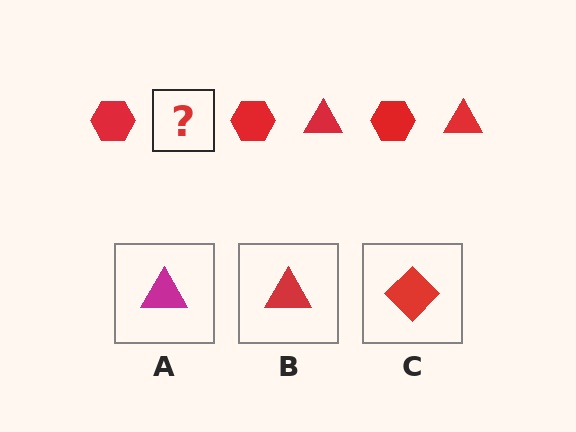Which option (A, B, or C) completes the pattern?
B.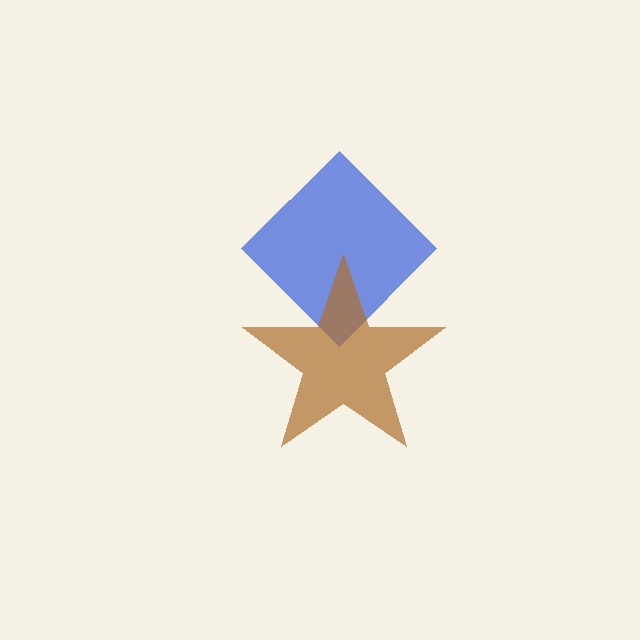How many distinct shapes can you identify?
There are 2 distinct shapes: a blue diamond, a brown star.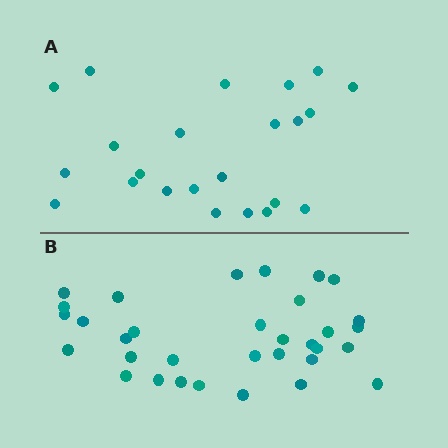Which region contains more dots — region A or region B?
Region B (the bottom region) has more dots.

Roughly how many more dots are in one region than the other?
Region B has roughly 10 or so more dots than region A.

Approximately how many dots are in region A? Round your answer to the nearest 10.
About 20 dots. (The exact count is 23, which rounds to 20.)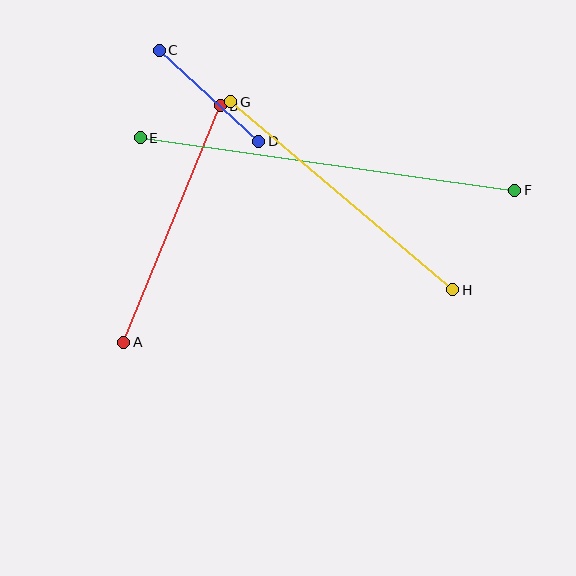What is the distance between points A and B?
The distance is approximately 255 pixels.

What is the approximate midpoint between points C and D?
The midpoint is at approximately (209, 96) pixels.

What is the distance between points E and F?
The distance is approximately 378 pixels.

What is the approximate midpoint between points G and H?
The midpoint is at approximately (342, 196) pixels.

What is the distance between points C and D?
The distance is approximately 135 pixels.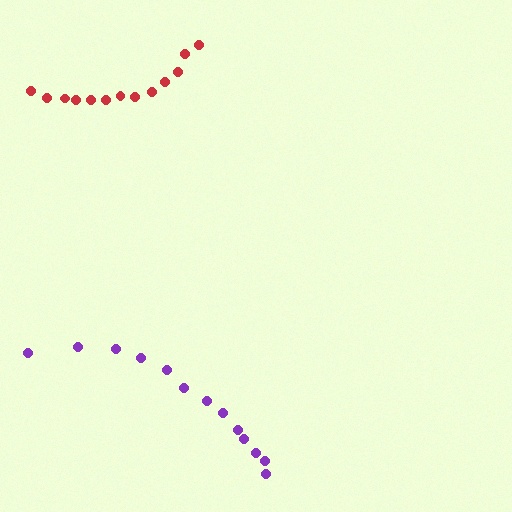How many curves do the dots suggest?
There are 2 distinct paths.